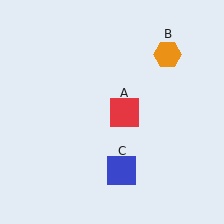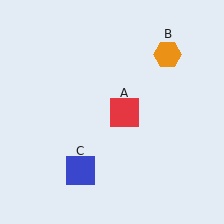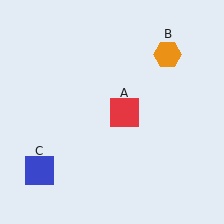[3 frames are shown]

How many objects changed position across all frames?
1 object changed position: blue square (object C).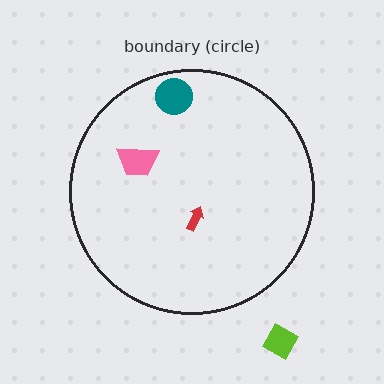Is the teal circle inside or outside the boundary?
Inside.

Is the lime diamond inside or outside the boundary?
Outside.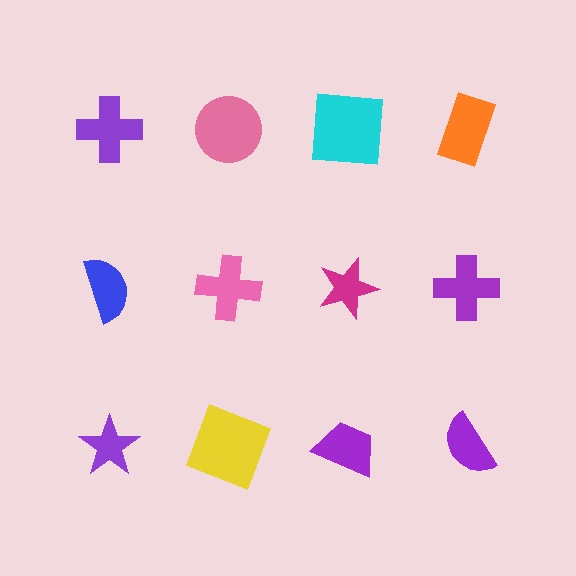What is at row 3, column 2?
A yellow square.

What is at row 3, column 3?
A purple trapezoid.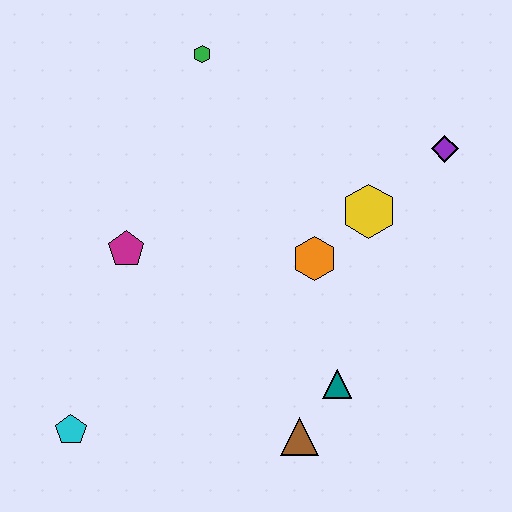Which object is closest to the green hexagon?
The magenta pentagon is closest to the green hexagon.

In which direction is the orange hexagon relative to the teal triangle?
The orange hexagon is above the teal triangle.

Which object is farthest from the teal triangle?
The green hexagon is farthest from the teal triangle.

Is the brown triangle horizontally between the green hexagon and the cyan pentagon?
No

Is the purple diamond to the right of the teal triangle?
Yes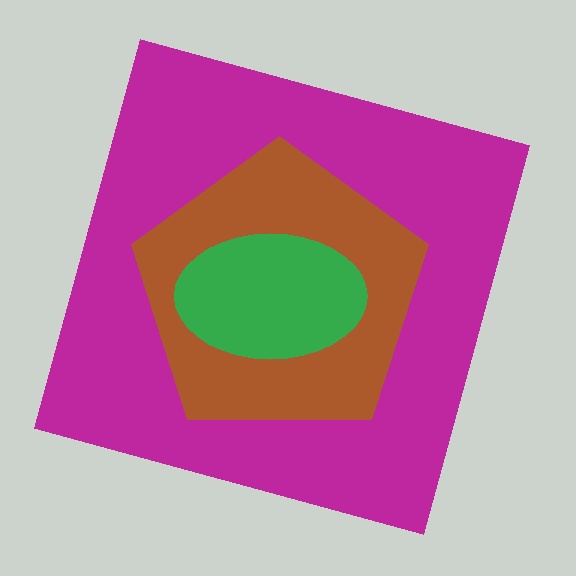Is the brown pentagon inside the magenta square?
Yes.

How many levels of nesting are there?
3.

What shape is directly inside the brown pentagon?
The green ellipse.